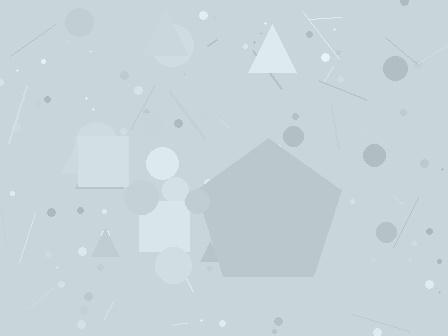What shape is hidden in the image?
A pentagon is hidden in the image.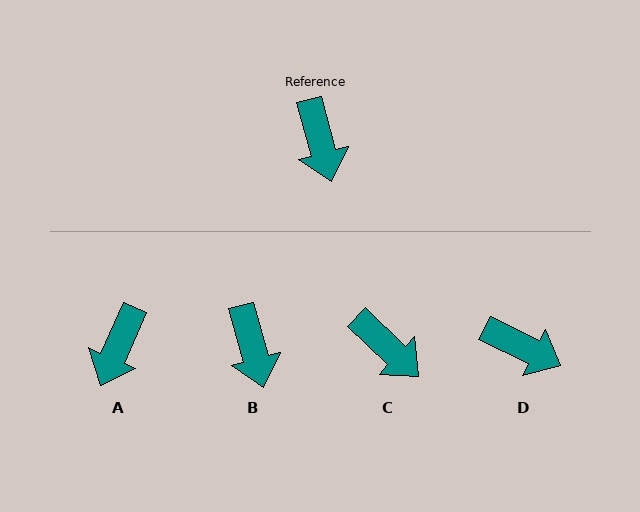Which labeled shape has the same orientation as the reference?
B.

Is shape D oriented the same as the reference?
No, it is off by about 48 degrees.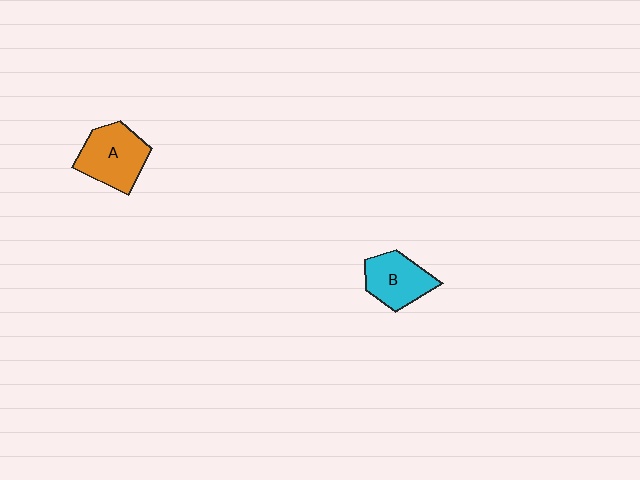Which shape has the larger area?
Shape A (orange).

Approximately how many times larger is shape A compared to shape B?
Approximately 1.2 times.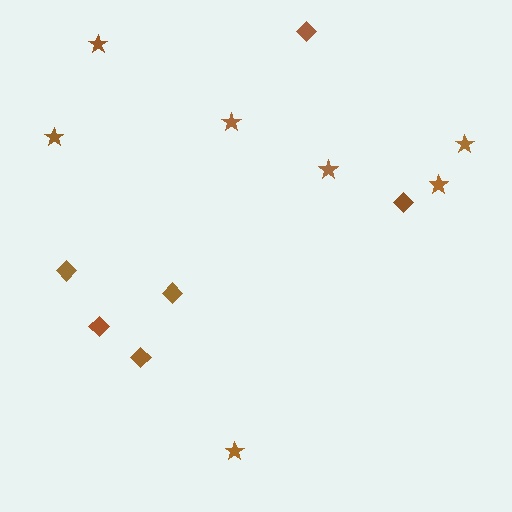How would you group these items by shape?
There are 2 groups: one group of diamonds (6) and one group of stars (7).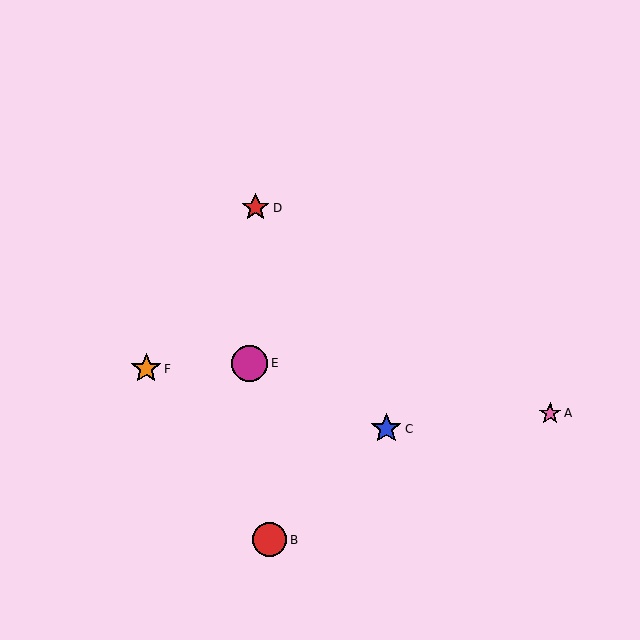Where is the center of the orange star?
The center of the orange star is at (146, 369).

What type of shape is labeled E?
Shape E is a magenta circle.